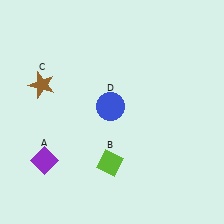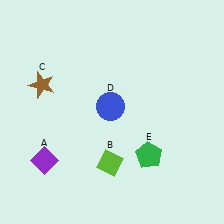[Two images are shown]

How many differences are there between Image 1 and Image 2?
There is 1 difference between the two images.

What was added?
A green pentagon (E) was added in Image 2.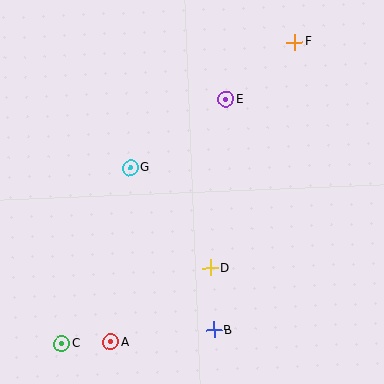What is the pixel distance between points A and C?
The distance between A and C is 49 pixels.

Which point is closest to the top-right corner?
Point F is closest to the top-right corner.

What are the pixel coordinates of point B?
Point B is at (214, 330).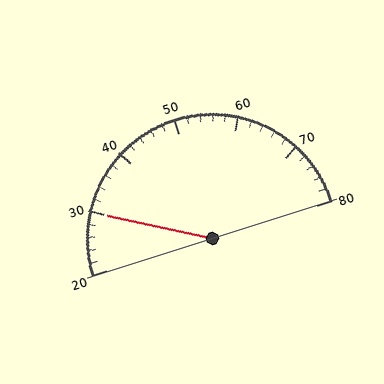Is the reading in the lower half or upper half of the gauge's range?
The reading is in the lower half of the range (20 to 80).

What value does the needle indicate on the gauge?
The needle indicates approximately 30.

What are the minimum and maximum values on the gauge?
The gauge ranges from 20 to 80.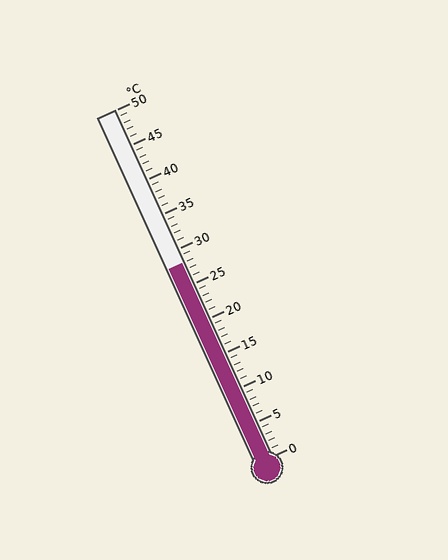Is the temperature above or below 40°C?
The temperature is below 40°C.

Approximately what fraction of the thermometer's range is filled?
The thermometer is filled to approximately 55% of its range.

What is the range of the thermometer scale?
The thermometer scale ranges from 0°C to 50°C.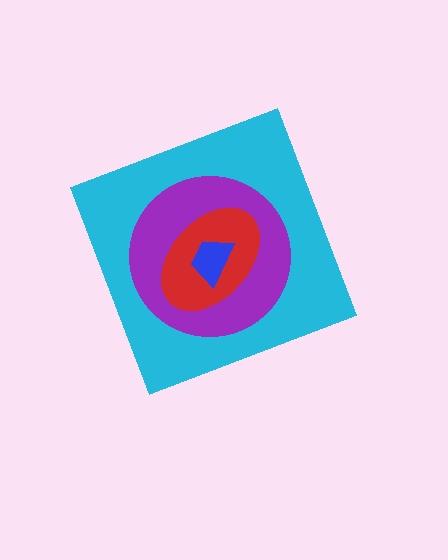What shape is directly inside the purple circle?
The red ellipse.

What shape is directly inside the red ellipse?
The blue trapezoid.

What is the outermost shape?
The cyan diamond.